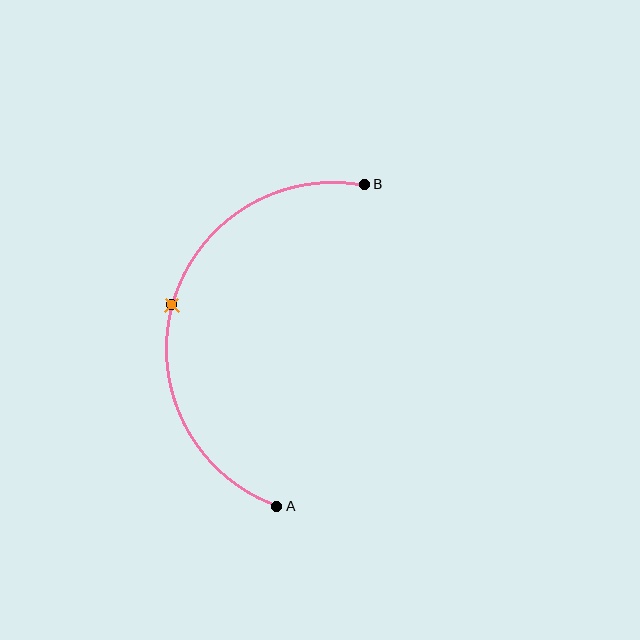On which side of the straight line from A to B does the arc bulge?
The arc bulges to the left of the straight line connecting A and B.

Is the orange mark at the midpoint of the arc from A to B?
Yes. The orange mark lies on the arc at equal arc-length from both A and B — it is the arc midpoint.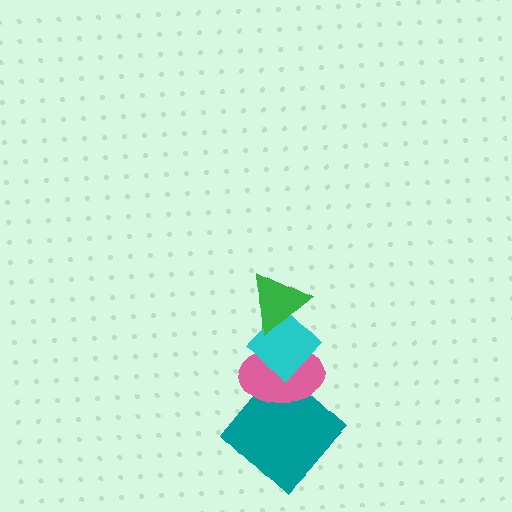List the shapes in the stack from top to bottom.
From top to bottom: the green triangle, the cyan diamond, the pink ellipse, the teal diamond.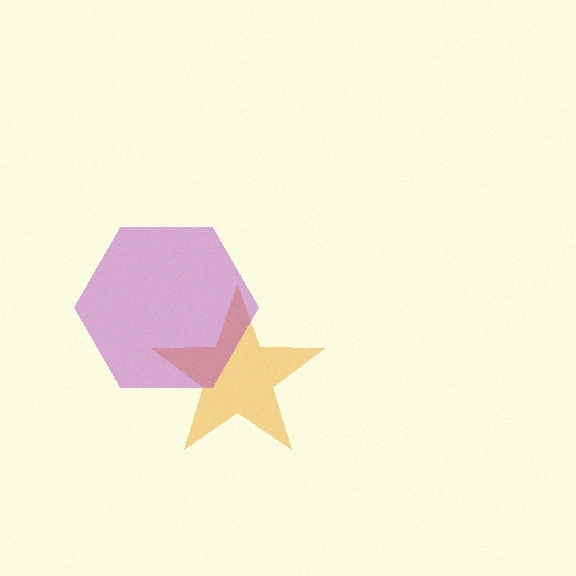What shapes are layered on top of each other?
The layered shapes are: an orange star, a purple hexagon.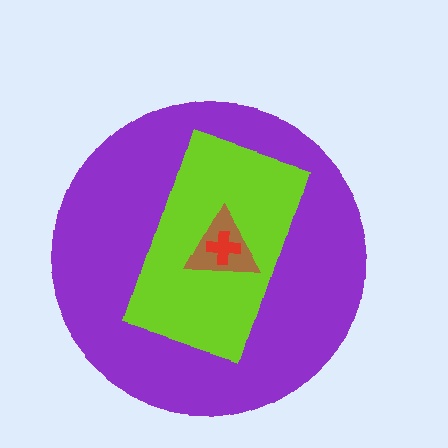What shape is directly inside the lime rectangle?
The brown triangle.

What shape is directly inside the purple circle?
The lime rectangle.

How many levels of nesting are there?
4.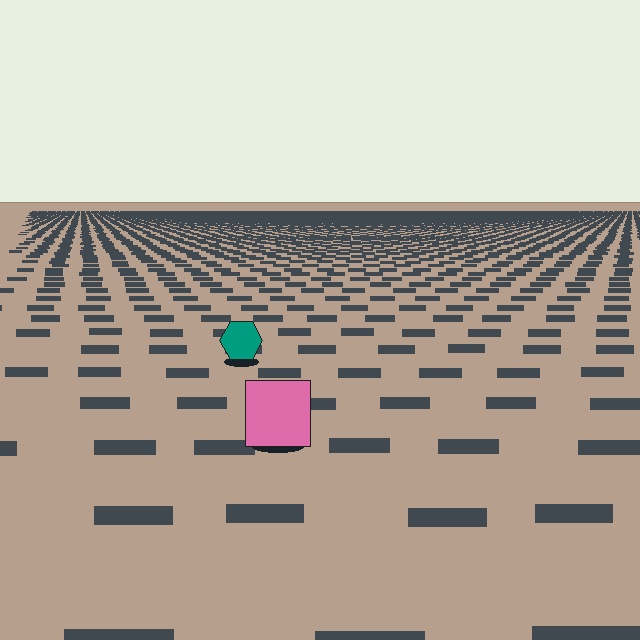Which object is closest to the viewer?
The pink square is closest. The texture marks near it are larger and more spread out.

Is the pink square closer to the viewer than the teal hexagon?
Yes. The pink square is closer — you can tell from the texture gradient: the ground texture is coarser near it.